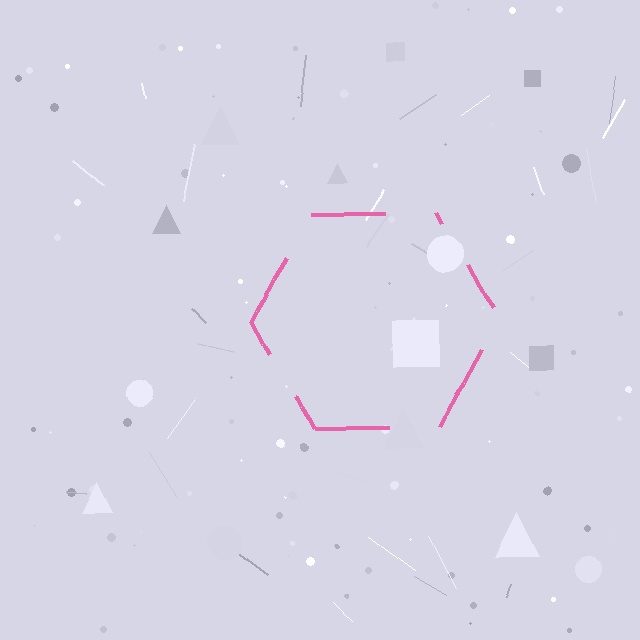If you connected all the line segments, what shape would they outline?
They would outline a hexagon.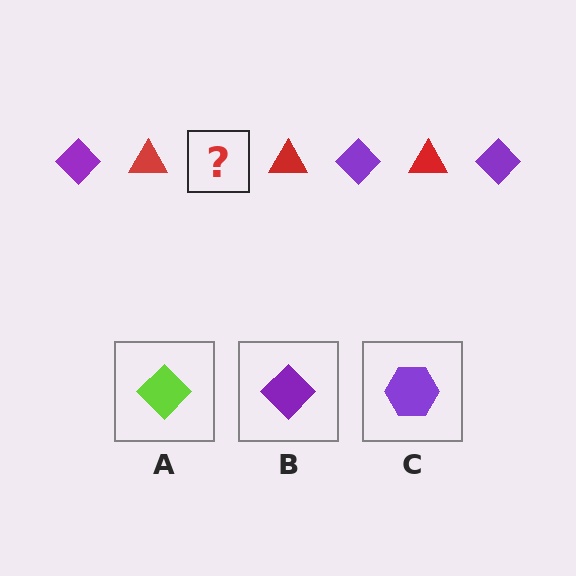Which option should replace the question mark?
Option B.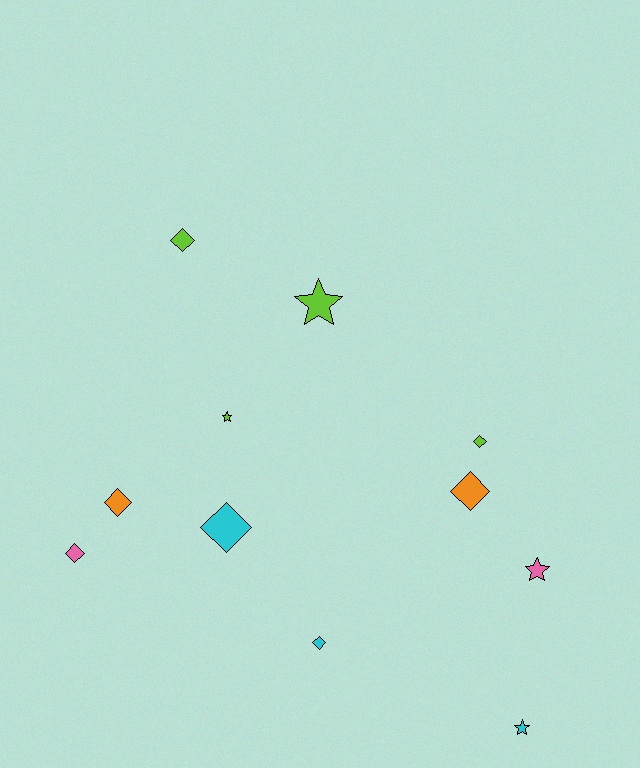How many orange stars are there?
There are no orange stars.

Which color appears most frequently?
Lime, with 4 objects.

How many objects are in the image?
There are 11 objects.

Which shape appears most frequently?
Diamond, with 7 objects.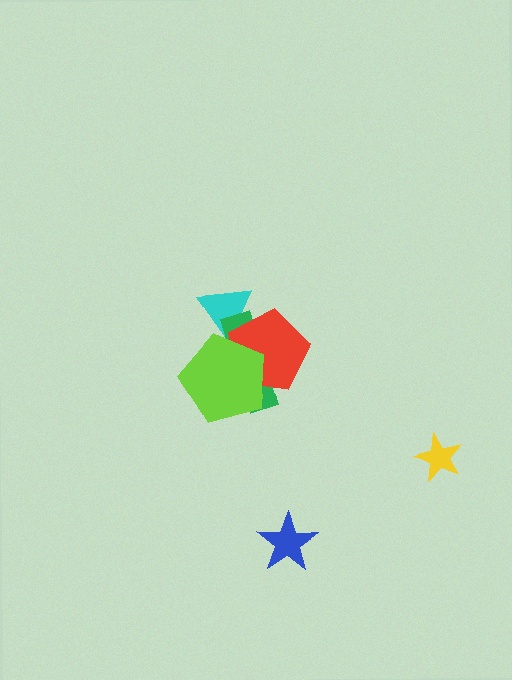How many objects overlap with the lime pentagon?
3 objects overlap with the lime pentagon.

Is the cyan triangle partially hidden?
Yes, it is partially covered by another shape.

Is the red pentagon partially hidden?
Yes, it is partially covered by another shape.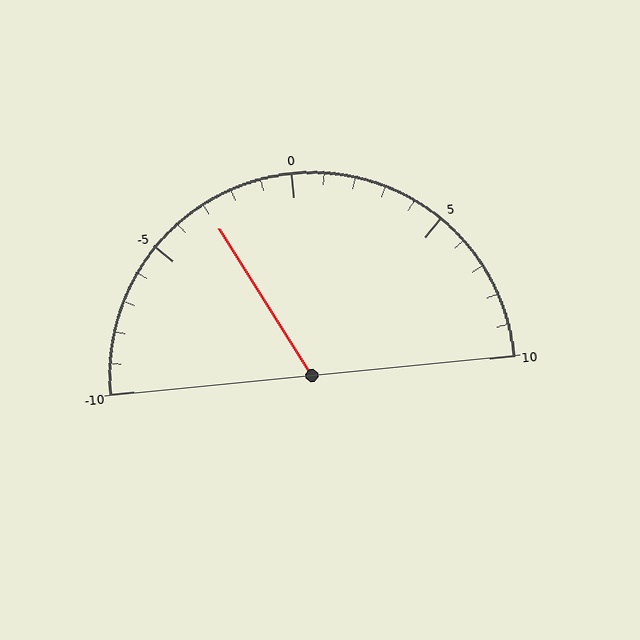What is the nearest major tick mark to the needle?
The nearest major tick mark is -5.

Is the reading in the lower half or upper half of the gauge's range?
The reading is in the lower half of the range (-10 to 10).